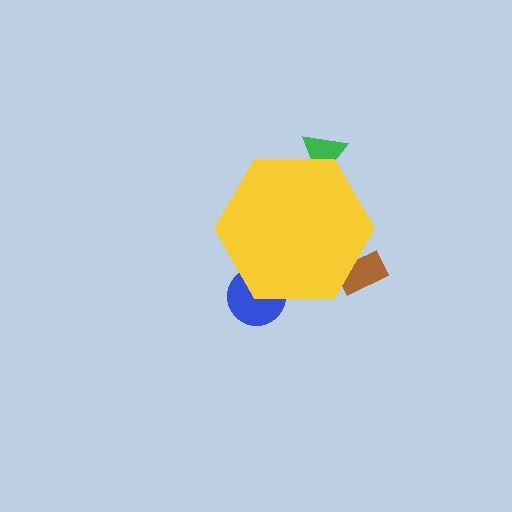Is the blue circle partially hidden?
Yes, the blue circle is partially hidden behind the yellow hexagon.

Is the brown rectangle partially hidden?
Yes, the brown rectangle is partially hidden behind the yellow hexagon.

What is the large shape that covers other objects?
A yellow hexagon.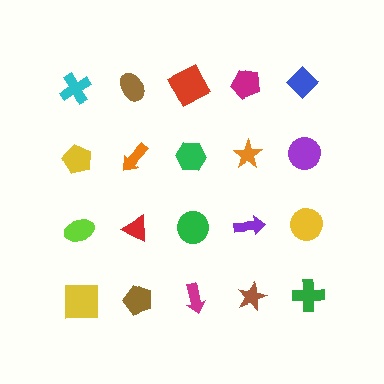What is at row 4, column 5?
A green cross.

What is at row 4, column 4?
A brown star.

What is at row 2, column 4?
An orange star.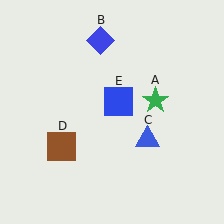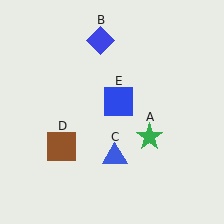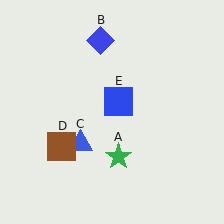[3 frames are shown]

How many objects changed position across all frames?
2 objects changed position: green star (object A), blue triangle (object C).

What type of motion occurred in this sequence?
The green star (object A), blue triangle (object C) rotated clockwise around the center of the scene.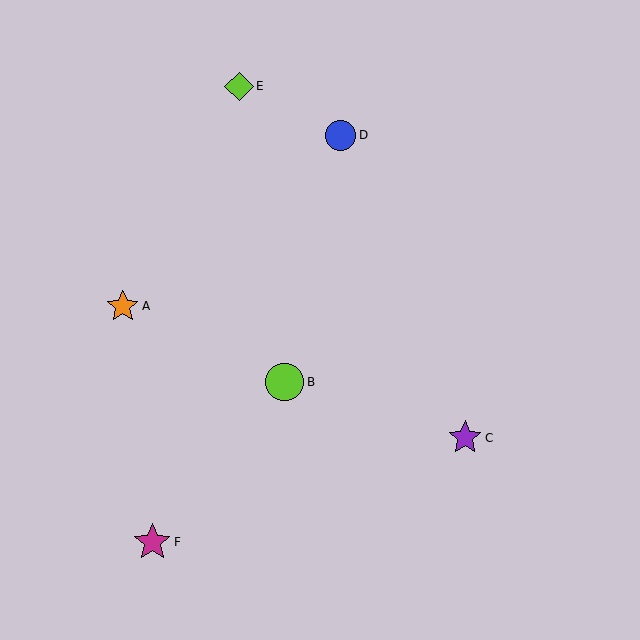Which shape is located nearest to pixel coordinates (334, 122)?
The blue circle (labeled D) at (341, 135) is nearest to that location.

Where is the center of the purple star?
The center of the purple star is at (465, 438).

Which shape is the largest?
The lime circle (labeled B) is the largest.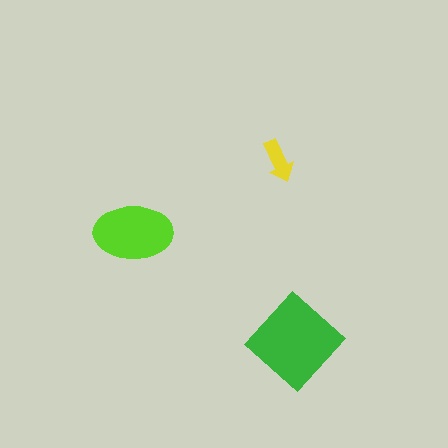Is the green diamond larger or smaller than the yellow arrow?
Larger.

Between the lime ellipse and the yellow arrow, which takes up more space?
The lime ellipse.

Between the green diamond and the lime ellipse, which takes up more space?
The green diamond.